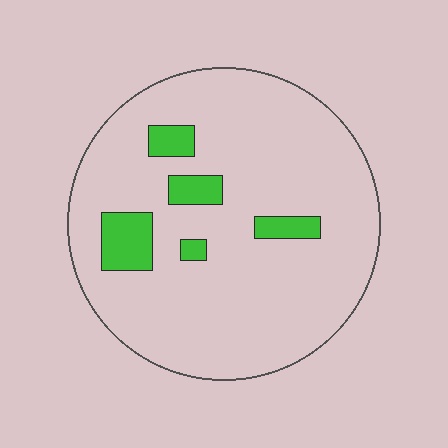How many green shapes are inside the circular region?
5.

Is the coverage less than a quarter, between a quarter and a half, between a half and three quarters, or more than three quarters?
Less than a quarter.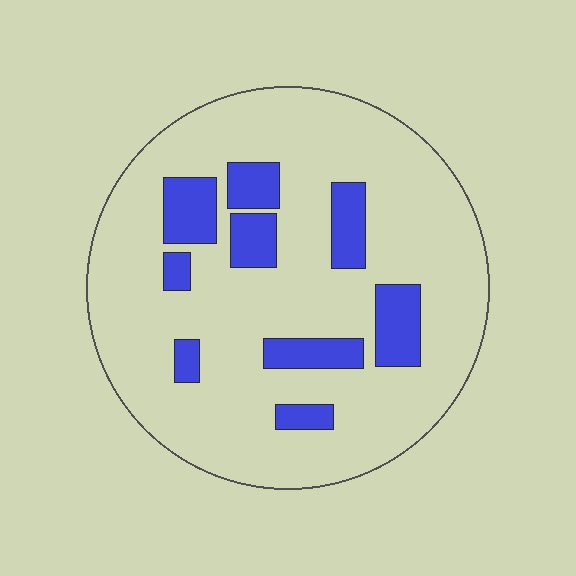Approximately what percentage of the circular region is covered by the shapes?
Approximately 20%.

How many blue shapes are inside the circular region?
9.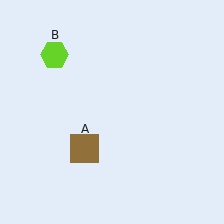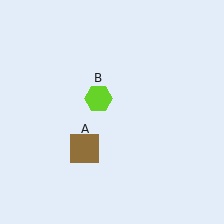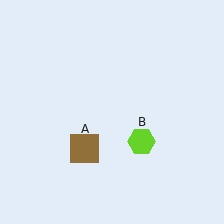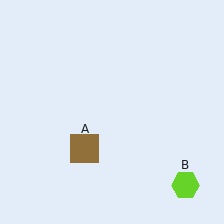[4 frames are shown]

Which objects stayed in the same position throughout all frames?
Brown square (object A) remained stationary.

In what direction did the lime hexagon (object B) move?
The lime hexagon (object B) moved down and to the right.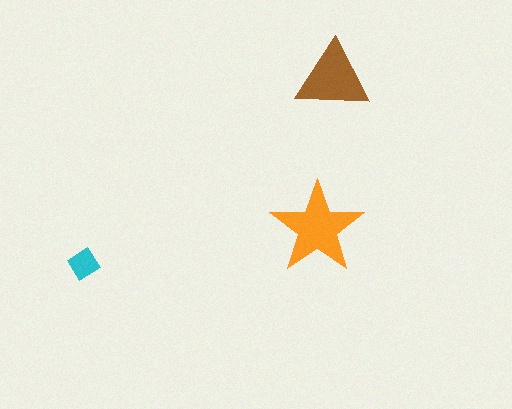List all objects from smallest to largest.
The cyan diamond, the brown triangle, the orange star.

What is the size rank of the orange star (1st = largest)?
1st.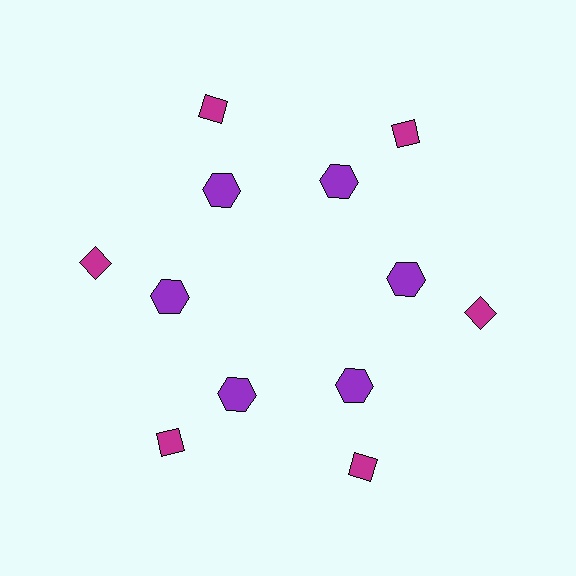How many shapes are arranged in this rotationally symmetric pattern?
There are 12 shapes, arranged in 6 groups of 2.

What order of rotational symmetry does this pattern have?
This pattern has 6-fold rotational symmetry.